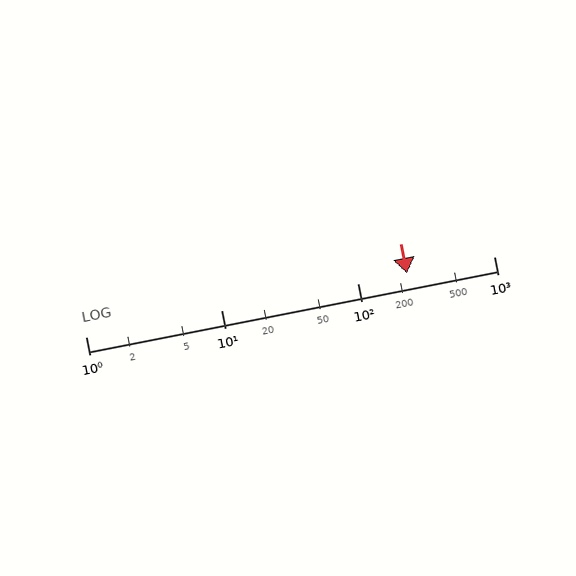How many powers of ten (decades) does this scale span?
The scale spans 3 decades, from 1 to 1000.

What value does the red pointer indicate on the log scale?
The pointer indicates approximately 230.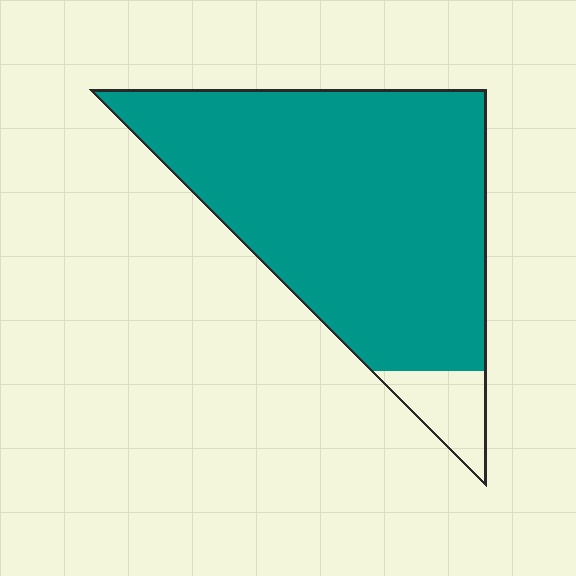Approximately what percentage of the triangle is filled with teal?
Approximately 90%.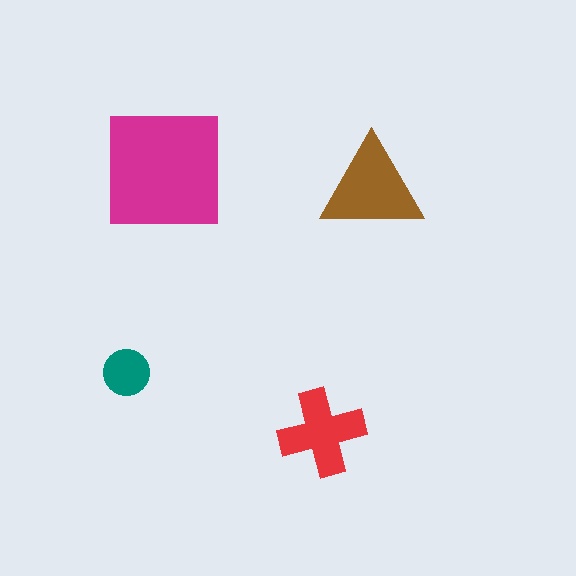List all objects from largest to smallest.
The magenta square, the brown triangle, the red cross, the teal circle.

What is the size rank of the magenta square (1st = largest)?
1st.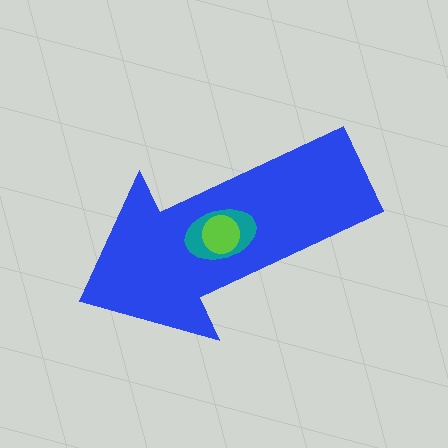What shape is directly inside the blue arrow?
The teal ellipse.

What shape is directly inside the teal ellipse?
The lime circle.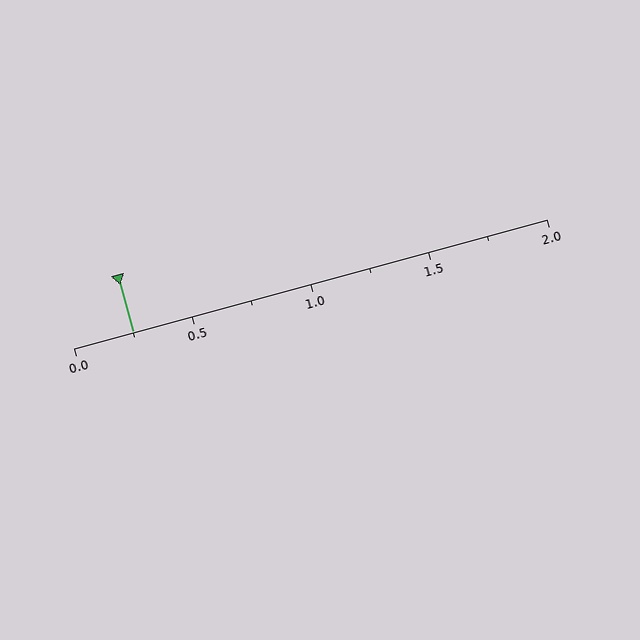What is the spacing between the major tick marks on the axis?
The major ticks are spaced 0.5 apart.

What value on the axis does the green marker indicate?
The marker indicates approximately 0.25.